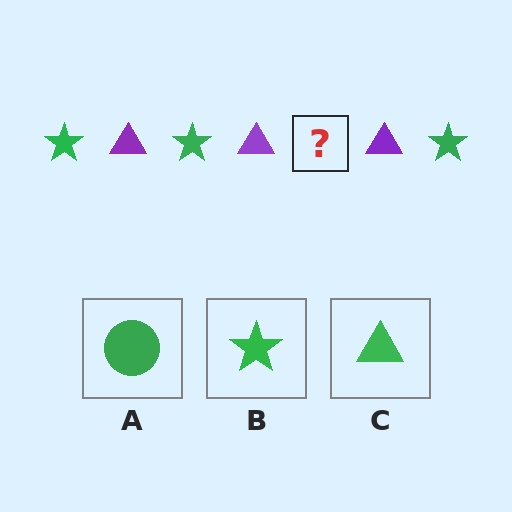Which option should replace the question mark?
Option B.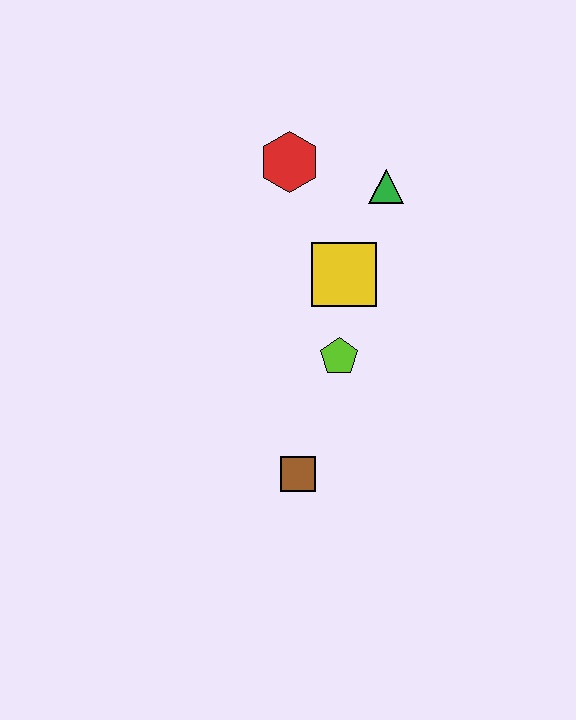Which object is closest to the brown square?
The lime pentagon is closest to the brown square.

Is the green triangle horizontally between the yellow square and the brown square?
No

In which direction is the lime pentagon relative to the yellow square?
The lime pentagon is below the yellow square.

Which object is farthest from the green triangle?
The brown square is farthest from the green triangle.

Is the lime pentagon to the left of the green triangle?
Yes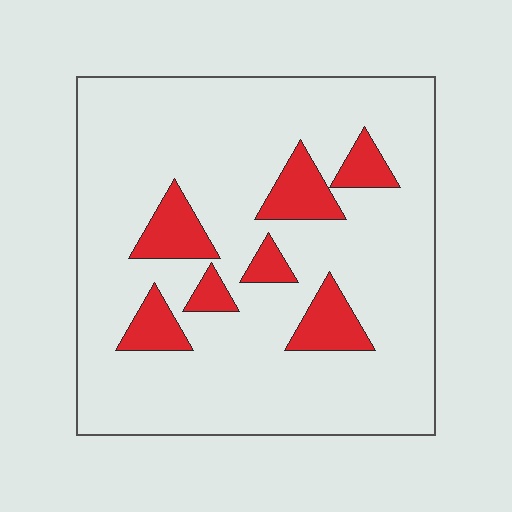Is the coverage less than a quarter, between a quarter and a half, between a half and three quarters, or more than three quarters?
Less than a quarter.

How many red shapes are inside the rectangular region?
7.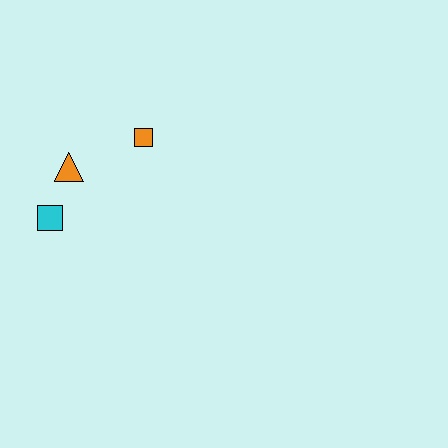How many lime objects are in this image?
There are no lime objects.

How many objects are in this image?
There are 3 objects.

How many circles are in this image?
There are no circles.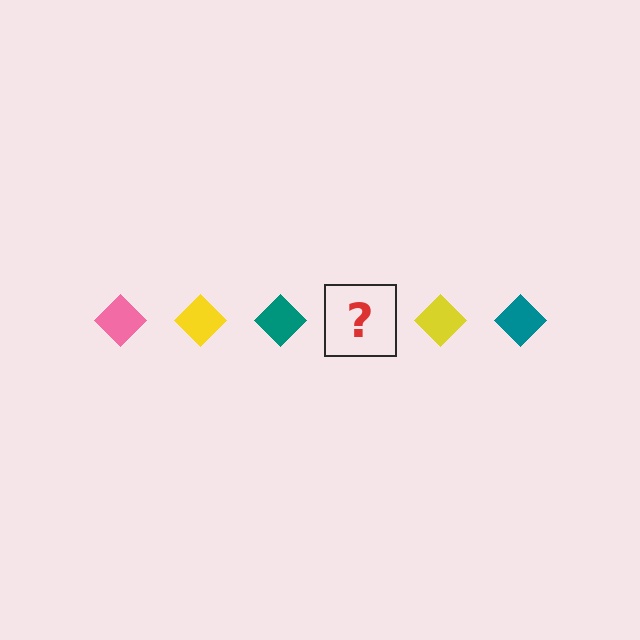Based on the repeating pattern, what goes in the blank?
The blank should be a pink diamond.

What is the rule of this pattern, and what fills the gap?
The rule is that the pattern cycles through pink, yellow, teal diamonds. The gap should be filled with a pink diamond.